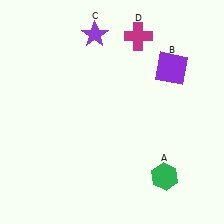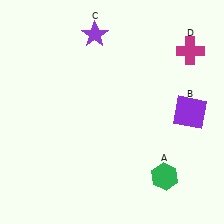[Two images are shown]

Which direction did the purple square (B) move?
The purple square (B) moved down.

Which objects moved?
The objects that moved are: the purple square (B), the magenta cross (D).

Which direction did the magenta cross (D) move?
The magenta cross (D) moved right.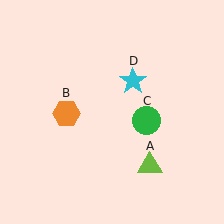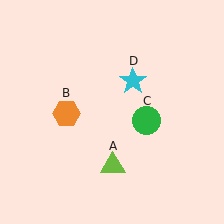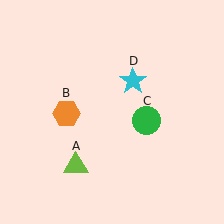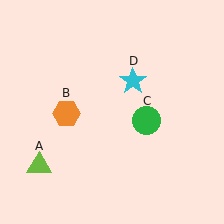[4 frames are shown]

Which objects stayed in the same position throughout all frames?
Orange hexagon (object B) and green circle (object C) and cyan star (object D) remained stationary.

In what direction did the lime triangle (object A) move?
The lime triangle (object A) moved left.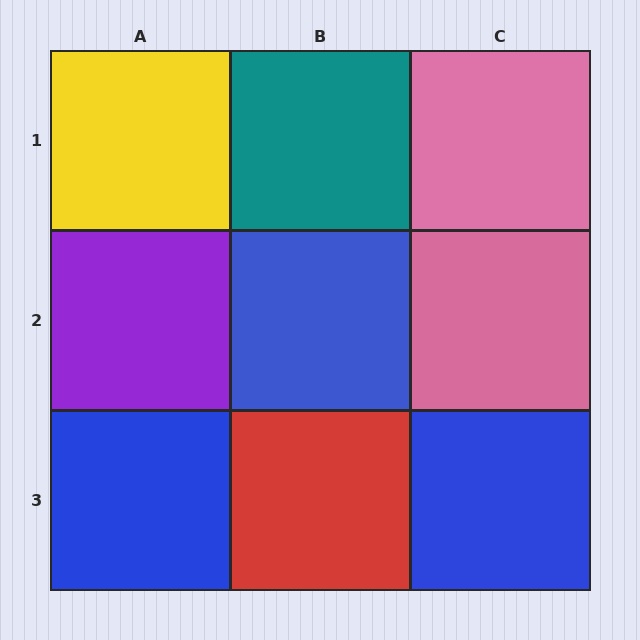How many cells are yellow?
1 cell is yellow.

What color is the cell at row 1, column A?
Yellow.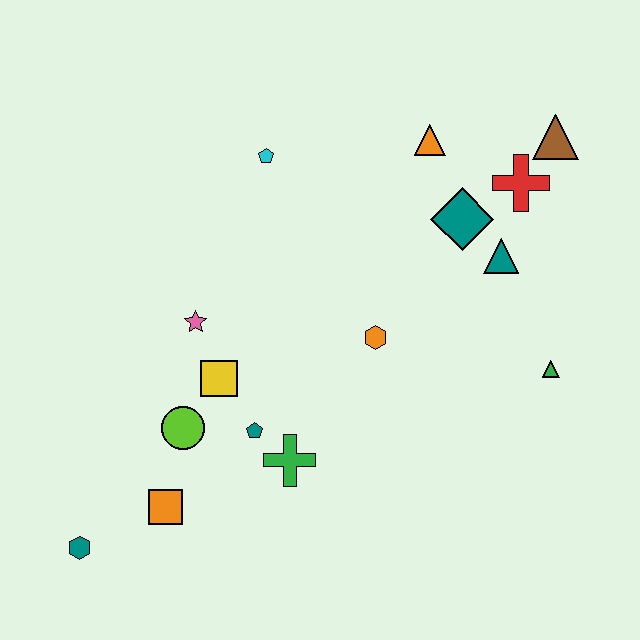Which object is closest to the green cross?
The teal pentagon is closest to the green cross.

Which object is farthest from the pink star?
The brown triangle is farthest from the pink star.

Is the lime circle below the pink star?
Yes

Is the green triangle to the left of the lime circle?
No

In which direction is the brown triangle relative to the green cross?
The brown triangle is above the green cross.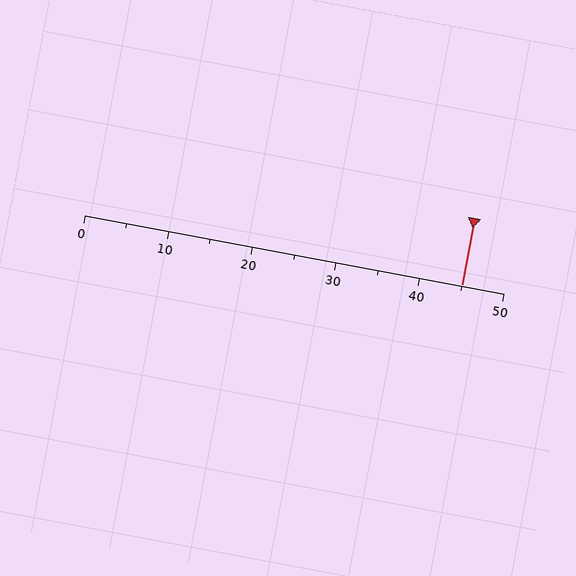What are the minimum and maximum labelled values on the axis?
The axis runs from 0 to 50.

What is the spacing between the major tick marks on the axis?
The major ticks are spaced 10 apart.